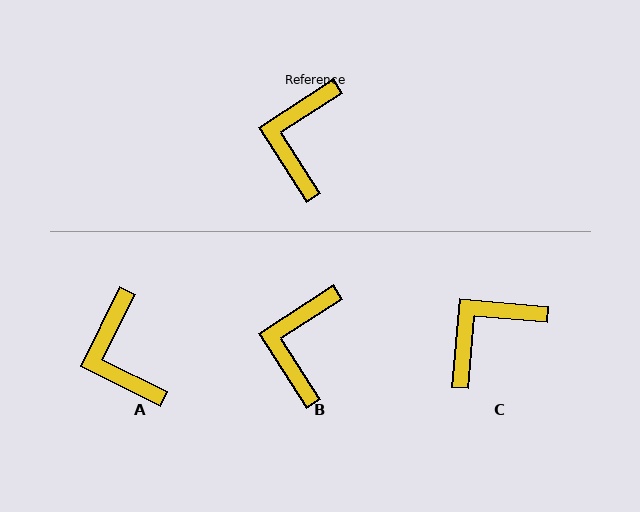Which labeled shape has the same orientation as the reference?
B.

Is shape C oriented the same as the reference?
No, it is off by about 38 degrees.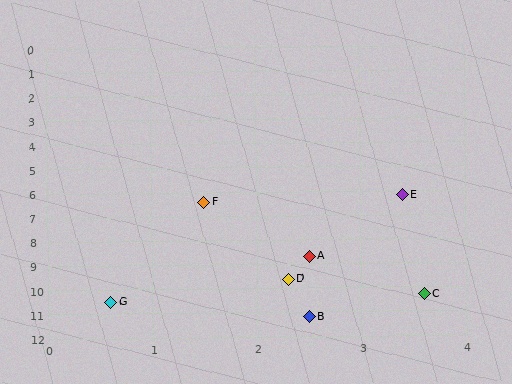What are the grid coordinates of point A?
Point A is at approximately (2.5, 8.7).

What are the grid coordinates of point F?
Point F is at approximately (1.5, 6.4).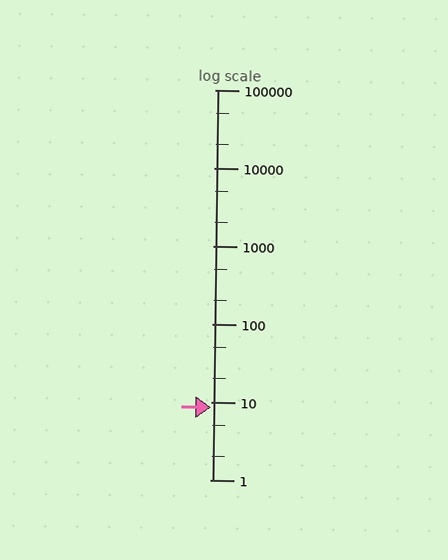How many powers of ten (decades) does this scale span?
The scale spans 5 decades, from 1 to 100000.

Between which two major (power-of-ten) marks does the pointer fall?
The pointer is between 1 and 10.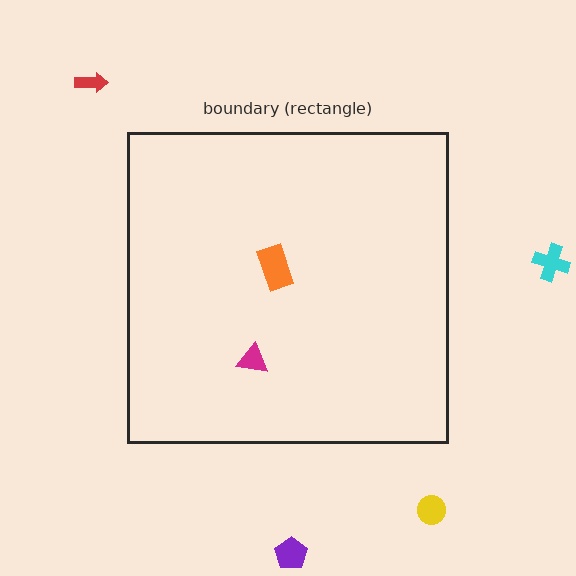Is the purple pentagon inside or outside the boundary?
Outside.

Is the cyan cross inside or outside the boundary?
Outside.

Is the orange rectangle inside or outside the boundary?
Inside.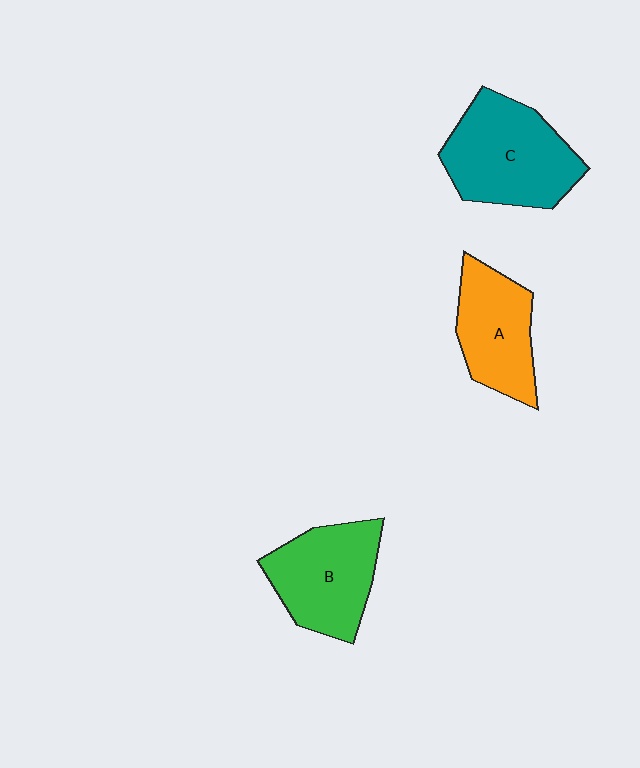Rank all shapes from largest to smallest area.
From largest to smallest: C (teal), B (green), A (orange).